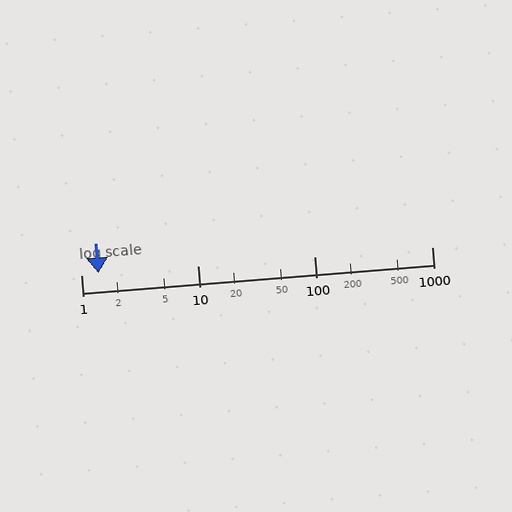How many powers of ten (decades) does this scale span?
The scale spans 3 decades, from 1 to 1000.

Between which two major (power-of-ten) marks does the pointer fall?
The pointer is between 1 and 10.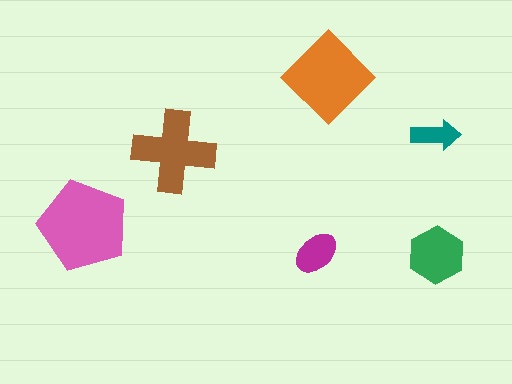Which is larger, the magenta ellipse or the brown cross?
The brown cross.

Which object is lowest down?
The green hexagon is bottommost.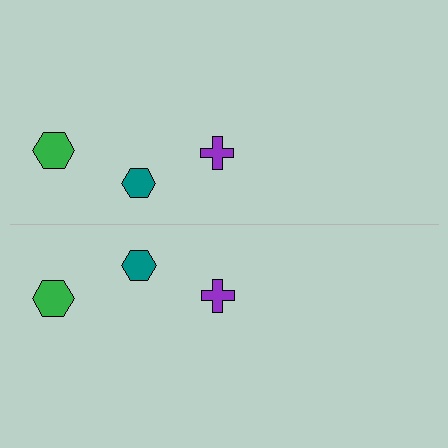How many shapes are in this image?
There are 6 shapes in this image.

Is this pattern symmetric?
Yes, this pattern has bilateral (reflection) symmetry.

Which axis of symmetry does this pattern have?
The pattern has a horizontal axis of symmetry running through the center of the image.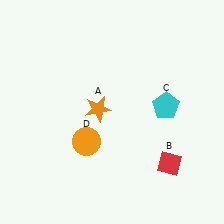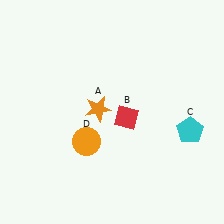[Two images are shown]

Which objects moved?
The objects that moved are: the red diamond (B), the cyan pentagon (C).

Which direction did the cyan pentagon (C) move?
The cyan pentagon (C) moved down.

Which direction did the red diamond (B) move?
The red diamond (B) moved up.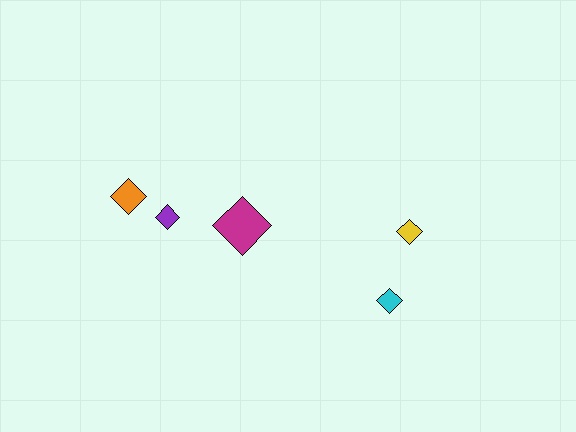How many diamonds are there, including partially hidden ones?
There are 5 diamonds.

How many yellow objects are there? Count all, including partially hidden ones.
There is 1 yellow object.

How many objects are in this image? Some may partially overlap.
There are 5 objects.